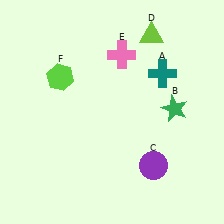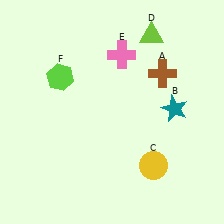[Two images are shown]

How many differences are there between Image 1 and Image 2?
There are 3 differences between the two images.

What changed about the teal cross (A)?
In Image 1, A is teal. In Image 2, it changed to brown.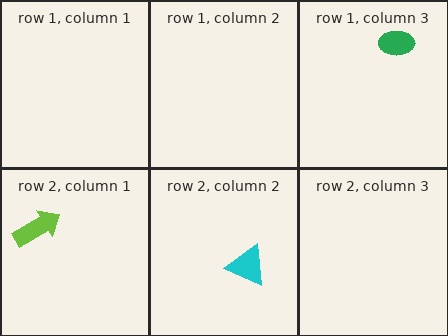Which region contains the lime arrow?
The row 2, column 1 region.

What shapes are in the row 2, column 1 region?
The lime arrow.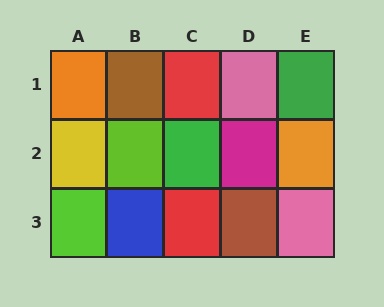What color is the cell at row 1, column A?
Orange.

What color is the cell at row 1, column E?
Green.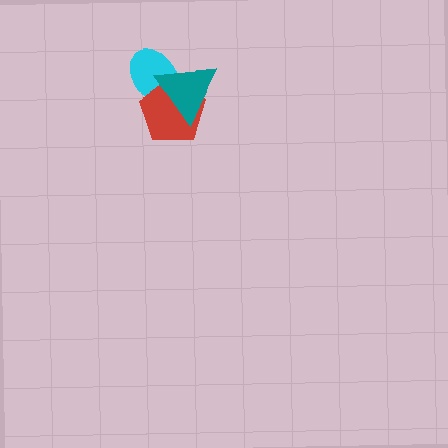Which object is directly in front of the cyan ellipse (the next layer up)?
The red pentagon is directly in front of the cyan ellipse.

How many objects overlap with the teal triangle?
2 objects overlap with the teal triangle.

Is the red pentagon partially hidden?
Yes, it is partially covered by another shape.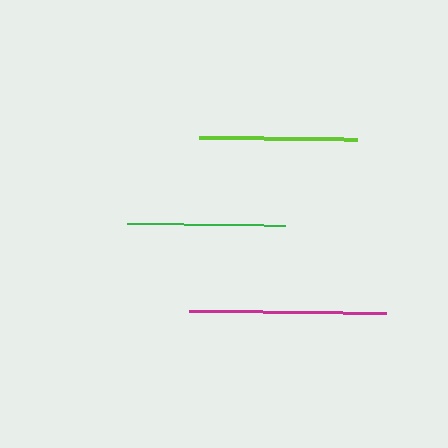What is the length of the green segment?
The green segment is approximately 157 pixels long.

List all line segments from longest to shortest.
From longest to shortest: magenta, lime, green.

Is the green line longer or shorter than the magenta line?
The magenta line is longer than the green line.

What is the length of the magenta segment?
The magenta segment is approximately 197 pixels long.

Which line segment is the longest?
The magenta line is the longest at approximately 197 pixels.